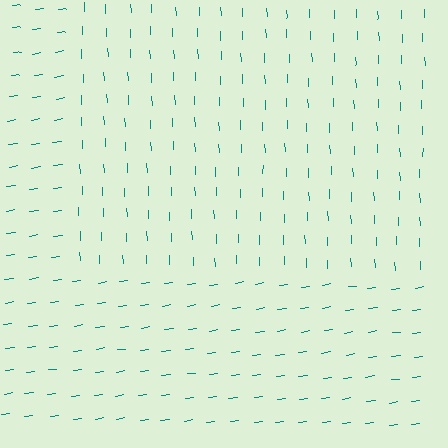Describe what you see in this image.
The image is filled with small teal line segments. A rectangle region in the image has lines oriented differently from the surrounding lines, creating a visible texture boundary.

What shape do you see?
I see a rectangle.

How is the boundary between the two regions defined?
The boundary is defined purely by a change in line orientation (approximately 84 degrees difference). All lines are the same color and thickness.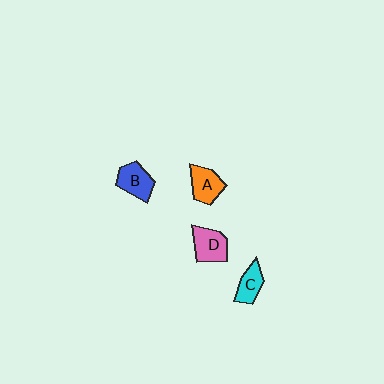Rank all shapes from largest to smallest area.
From largest to smallest: D (pink), B (blue), A (orange), C (cyan).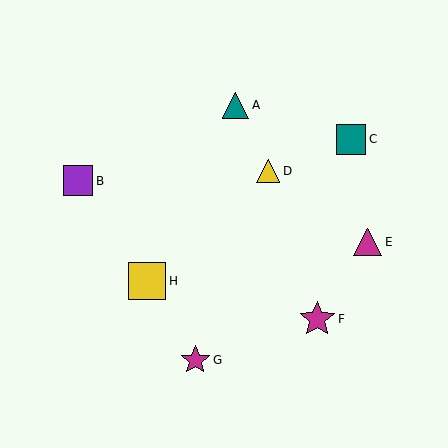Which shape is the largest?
The yellow square (labeled H) is the largest.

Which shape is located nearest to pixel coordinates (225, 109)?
The teal triangle (labeled A) at (236, 105) is nearest to that location.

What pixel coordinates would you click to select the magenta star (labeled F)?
Click at (317, 319) to select the magenta star F.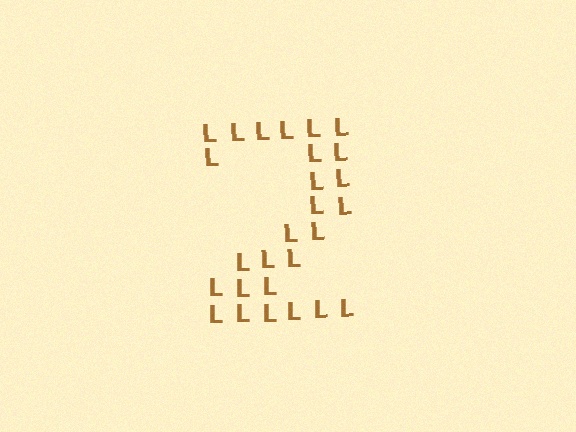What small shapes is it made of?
It is made of small letter L's.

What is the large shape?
The large shape is the digit 2.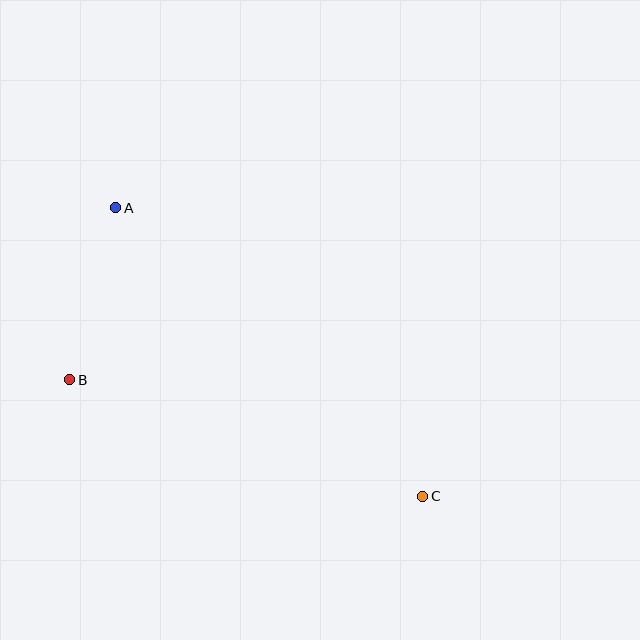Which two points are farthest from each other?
Points A and C are farthest from each other.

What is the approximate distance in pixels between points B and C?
The distance between B and C is approximately 372 pixels.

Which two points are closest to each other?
Points A and B are closest to each other.